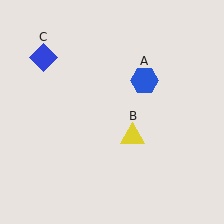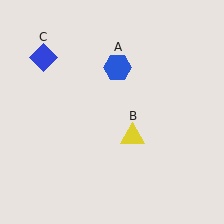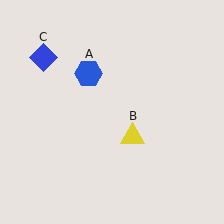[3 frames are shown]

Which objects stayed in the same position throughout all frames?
Yellow triangle (object B) and blue diamond (object C) remained stationary.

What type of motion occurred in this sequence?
The blue hexagon (object A) rotated counterclockwise around the center of the scene.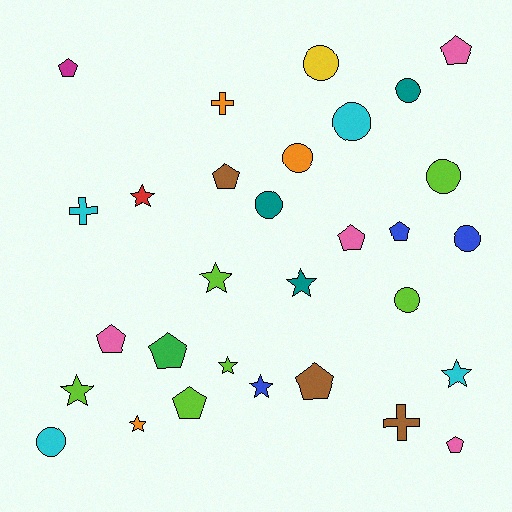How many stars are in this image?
There are 8 stars.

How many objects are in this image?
There are 30 objects.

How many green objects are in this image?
There is 1 green object.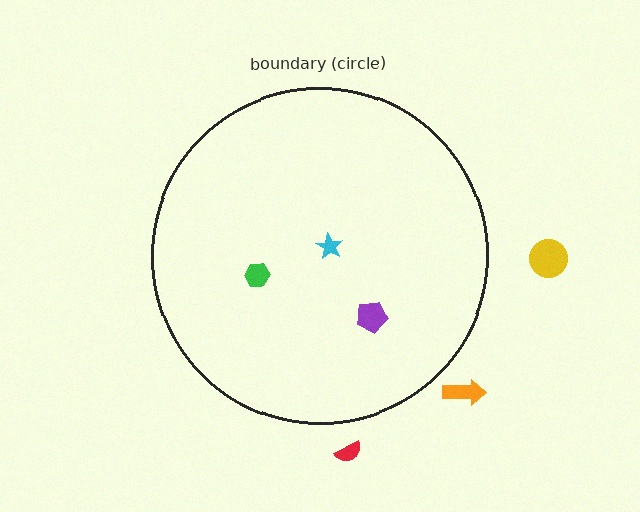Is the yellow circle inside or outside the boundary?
Outside.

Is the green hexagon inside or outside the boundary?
Inside.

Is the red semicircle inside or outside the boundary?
Outside.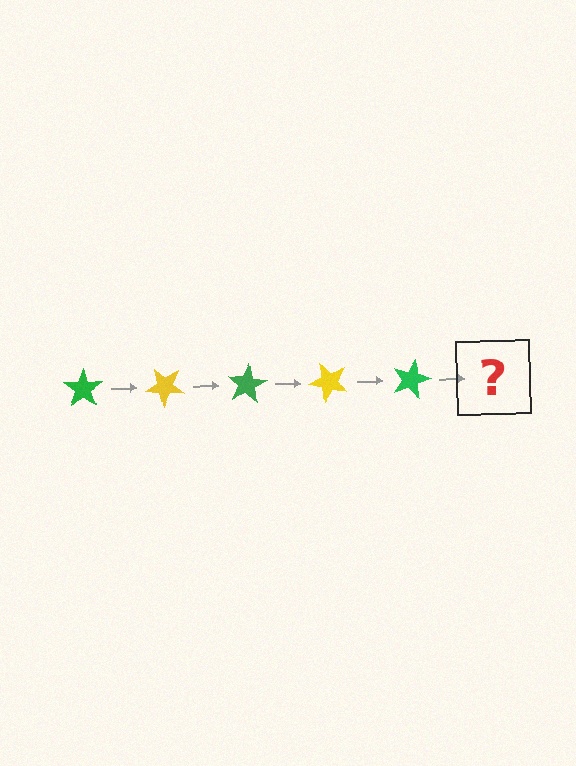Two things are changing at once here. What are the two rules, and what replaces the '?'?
The two rules are that it rotates 40 degrees each step and the color cycles through green and yellow. The '?' should be a yellow star, rotated 200 degrees from the start.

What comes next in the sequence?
The next element should be a yellow star, rotated 200 degrees from the start.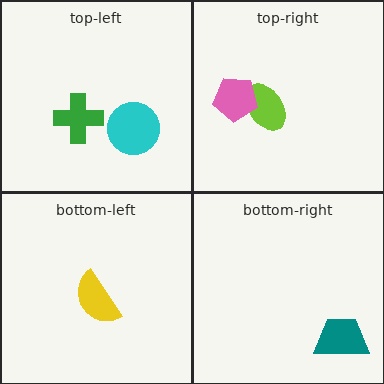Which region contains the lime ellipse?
The top-right region.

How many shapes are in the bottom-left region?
1.